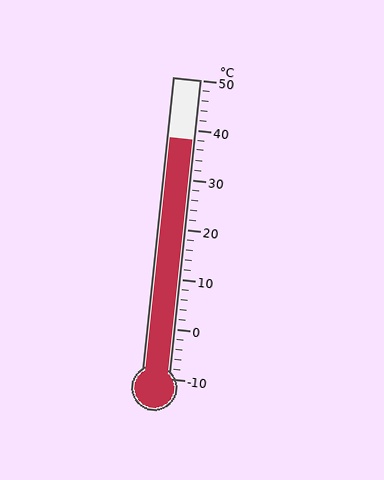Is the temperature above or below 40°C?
The temperature is below 40°C.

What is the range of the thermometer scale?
The thermometer scale ranges from -10°C to 50°C.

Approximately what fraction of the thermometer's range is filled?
The thermometer is filled to approximately 80% of its range.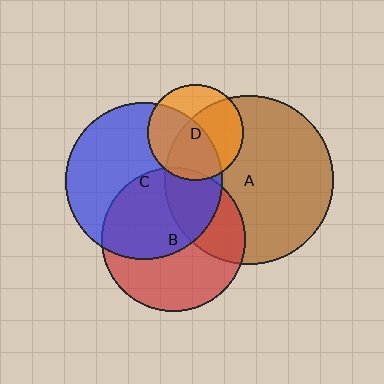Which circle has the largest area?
Circle A (brown).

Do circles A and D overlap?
Yes.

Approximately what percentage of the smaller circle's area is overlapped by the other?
Approximately 60%.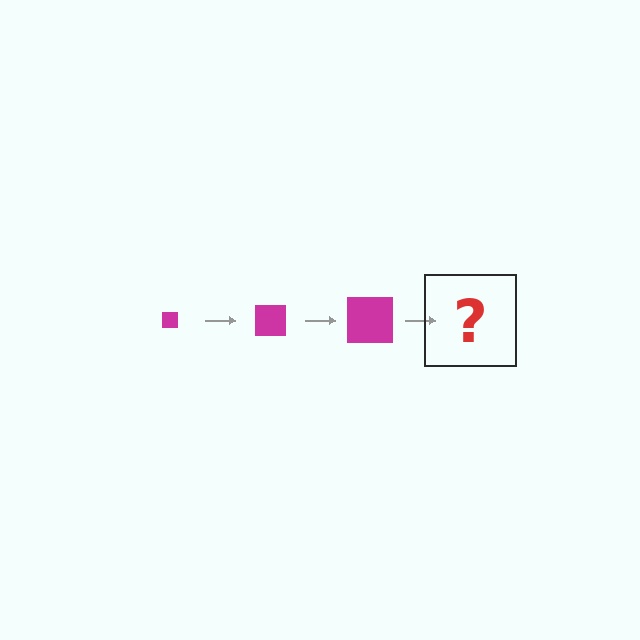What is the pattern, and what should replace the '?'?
The pattern is that the square gets progressively larger each step. The '?' should be a magenta square, larger than the previous one.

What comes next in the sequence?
The next element should be a magenta square, larger than the previous one.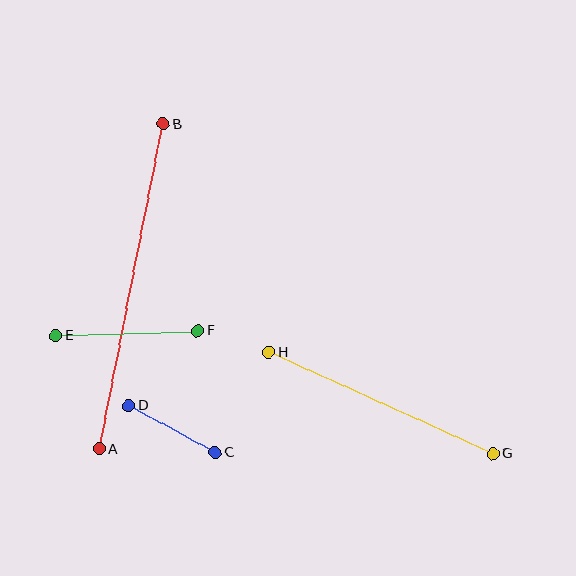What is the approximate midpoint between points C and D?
The midpoint is at approximately (172, 429) pixels.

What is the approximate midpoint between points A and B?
The midpoint is at approximately (131, 287) pixels.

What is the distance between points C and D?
The distance is approximately 98 pixels.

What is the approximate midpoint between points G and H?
The midpoint is at approximately (381, 403) pixels.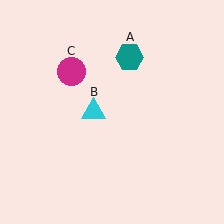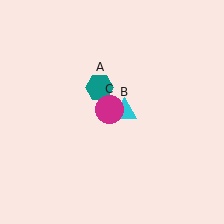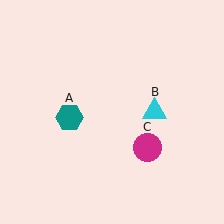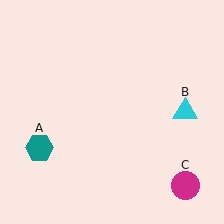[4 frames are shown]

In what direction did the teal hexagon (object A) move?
The teal hexagon (object A) moved down and to the left.